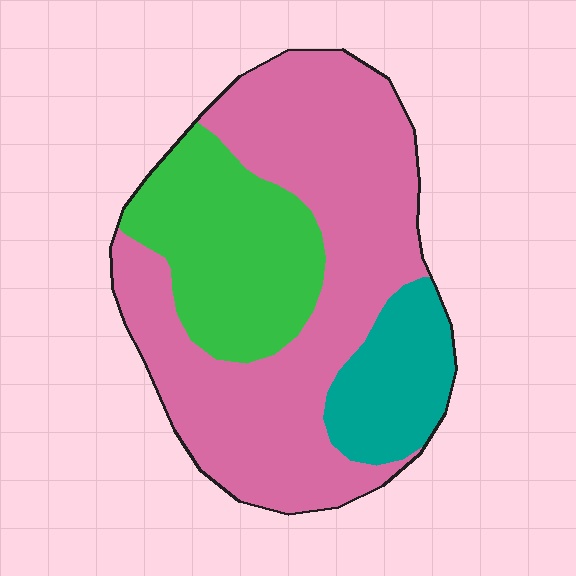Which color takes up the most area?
Pink, at roughly 60%.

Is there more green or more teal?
Green.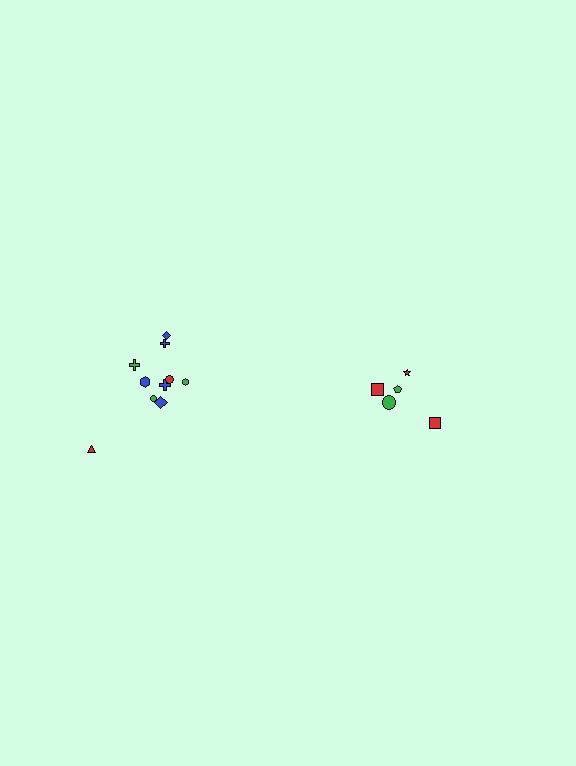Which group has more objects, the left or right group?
The left group.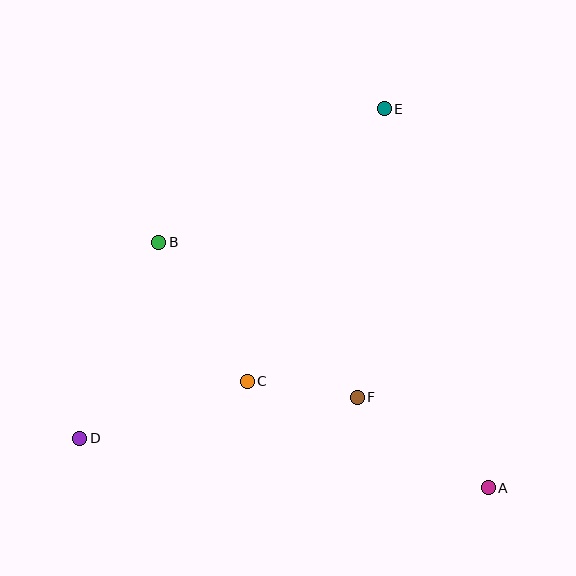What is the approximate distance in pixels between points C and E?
The distance between C and E is approximately 305 pixels.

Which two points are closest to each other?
Points C and F are closest to each other.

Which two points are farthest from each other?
Points D and E are farthest from each other.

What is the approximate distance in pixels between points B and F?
The distance between B and F is approximately 252 pixels.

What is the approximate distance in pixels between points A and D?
The distance between A and D is approximately 411 pixels.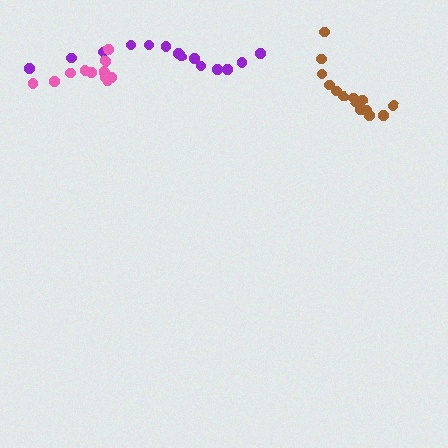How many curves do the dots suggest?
There are 3 distinct paths.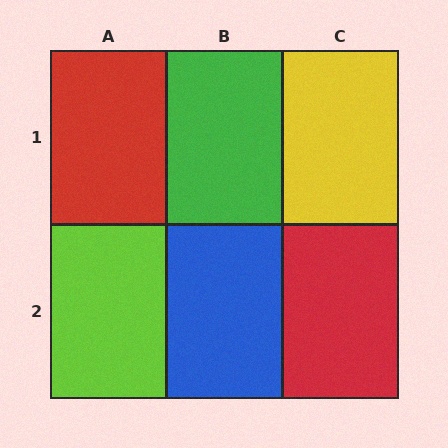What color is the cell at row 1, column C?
Yellow.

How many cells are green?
1 cell is green.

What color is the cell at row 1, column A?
Red.